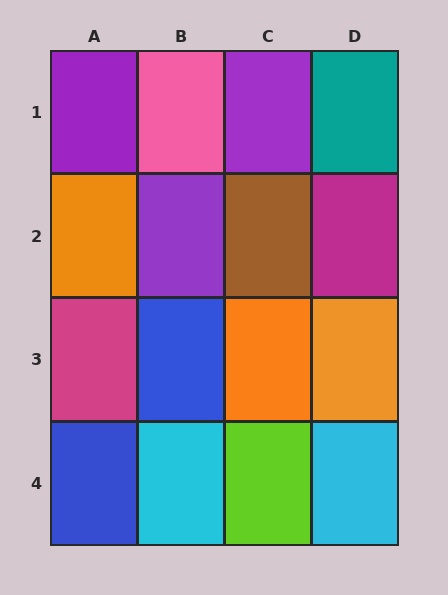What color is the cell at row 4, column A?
Blue.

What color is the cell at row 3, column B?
Blue.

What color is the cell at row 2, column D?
Magenta.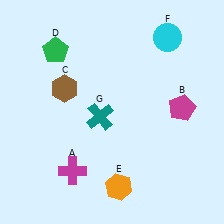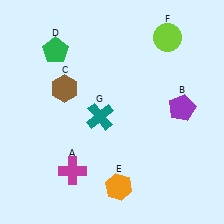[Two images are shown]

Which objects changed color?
B changed from magenta to purple. F changed from cyan to lime.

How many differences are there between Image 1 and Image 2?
There are 2 differences between the two images.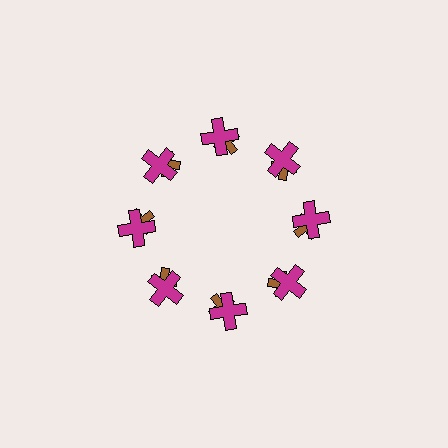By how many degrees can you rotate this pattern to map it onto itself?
The pattern maps onto itself every 45 degrees of rotation.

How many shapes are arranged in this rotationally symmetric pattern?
There are 16 shapes, arranged in 8 groups of 2.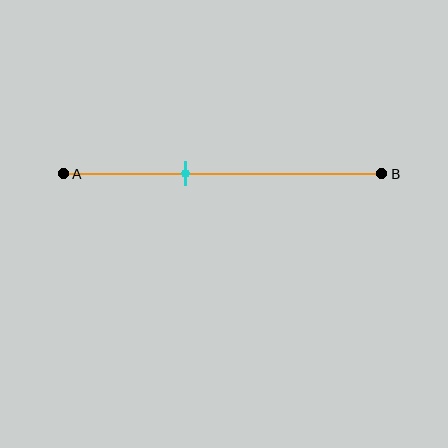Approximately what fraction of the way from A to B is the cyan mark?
The cyan mark is approximately 40% of the way from A to B.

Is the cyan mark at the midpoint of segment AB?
No, the mark is at about 40% from A, not at the 50% midpoint.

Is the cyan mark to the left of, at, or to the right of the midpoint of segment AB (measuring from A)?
The cyan mark is to the left of the midpoint of segment AB.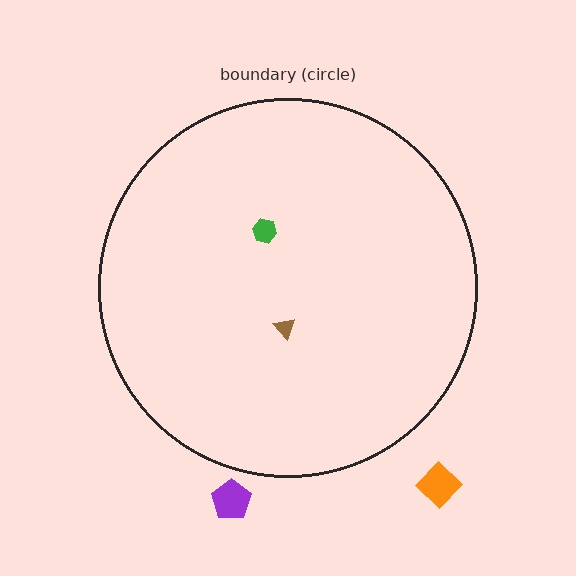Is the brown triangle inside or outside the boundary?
Inside.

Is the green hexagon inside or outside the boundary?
Inside.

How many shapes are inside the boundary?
2 inside, 2 outside.